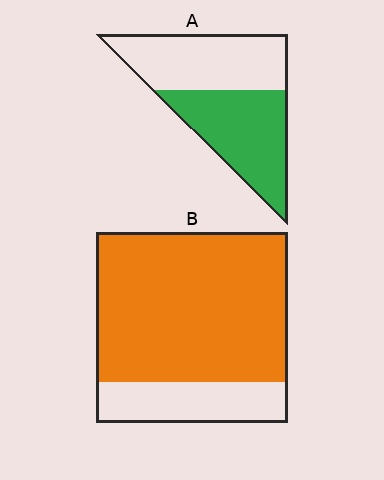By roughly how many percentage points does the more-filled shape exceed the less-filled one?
By roughly 30 percentage points (B over A).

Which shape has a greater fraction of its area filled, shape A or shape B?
Shape B.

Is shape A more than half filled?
Roughly half.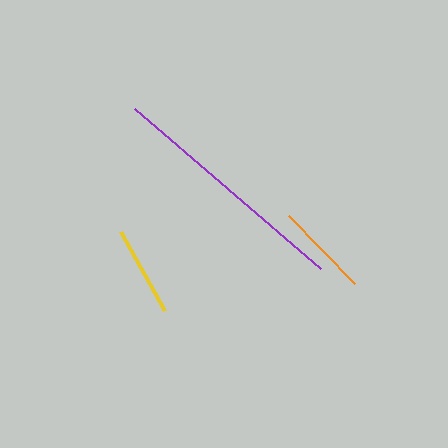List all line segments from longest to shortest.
From longest to shortest: purple, orange, yellow.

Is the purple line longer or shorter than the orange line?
The purple line is longer than the orange line.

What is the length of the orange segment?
The orange segment is approximately 94 pixels long.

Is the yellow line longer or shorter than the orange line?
The orange line is longer than the yellow line.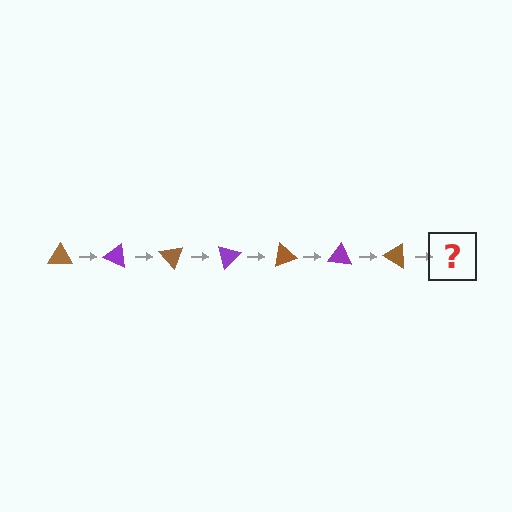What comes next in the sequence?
The next element should be a purple triangle, rotated 175 degrees from the start.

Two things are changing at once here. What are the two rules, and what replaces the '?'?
The two rules are that it rotates 25 degrees each step and the color cycles through brown and purple. The '?' should be a purple triangle, rotated 175 degrees from the start.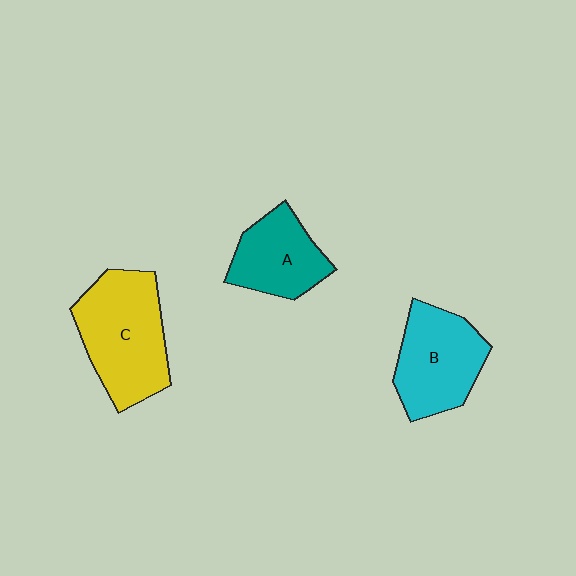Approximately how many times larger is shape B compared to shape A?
Approximately 1.2 times.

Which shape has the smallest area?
Shape A (teal).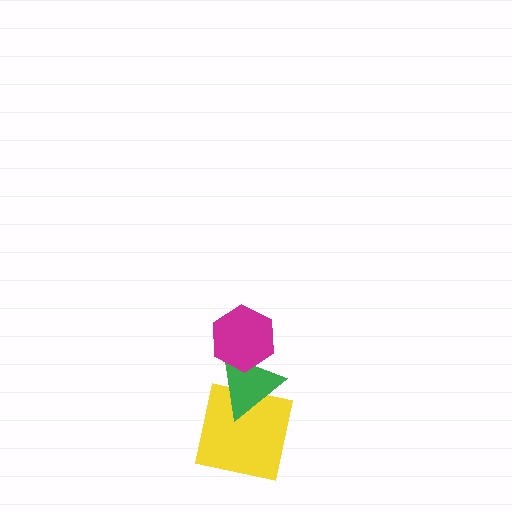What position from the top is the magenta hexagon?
The magenta hexagon is 1st from the top.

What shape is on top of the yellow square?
The green triangle is on top of the yellow square.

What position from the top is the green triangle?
The green triangle is 2nd from the top.